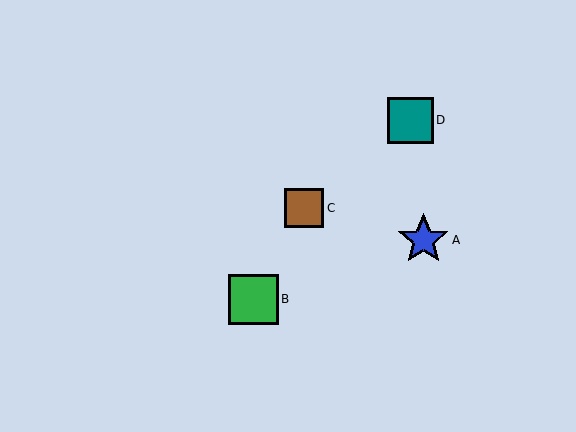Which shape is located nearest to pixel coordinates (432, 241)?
The blue star (labeled A) at (423, 240) is nearest to that location.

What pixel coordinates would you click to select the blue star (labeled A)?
Click at (423, 240) to select the blue star A.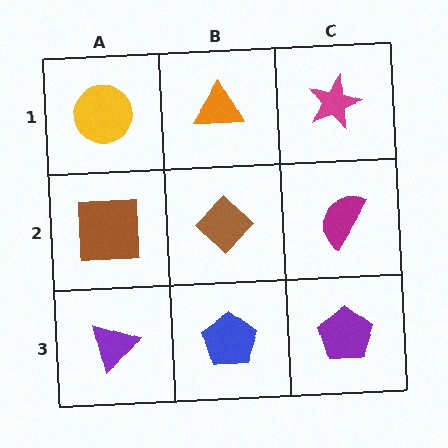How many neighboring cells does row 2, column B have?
4.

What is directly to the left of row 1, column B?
A yellow circle.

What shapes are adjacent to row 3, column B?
A brown diamond (row 2, column B), a purple triangle (row 3, column A), a purple pentagon (row 3, column C).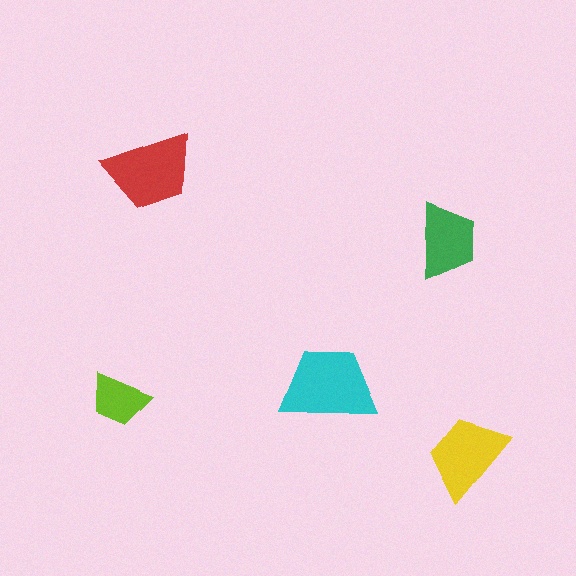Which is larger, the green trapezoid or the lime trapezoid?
The green one.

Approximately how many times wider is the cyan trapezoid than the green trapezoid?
About 1.5 times wider.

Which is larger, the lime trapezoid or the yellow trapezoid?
The yellow one.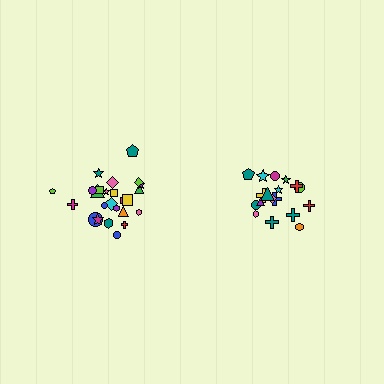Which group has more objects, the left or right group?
The left group.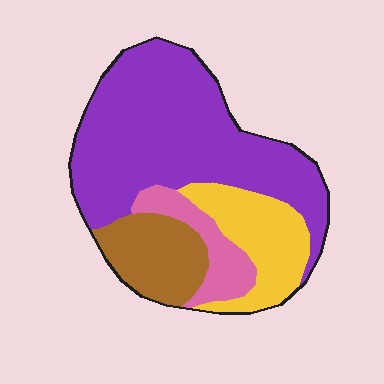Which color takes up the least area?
Pink, at roughly 10%.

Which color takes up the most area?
Purple, at roughly 55%.